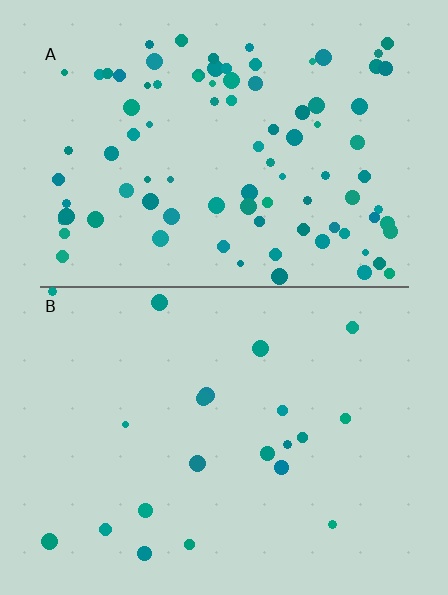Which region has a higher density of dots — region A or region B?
A (the top).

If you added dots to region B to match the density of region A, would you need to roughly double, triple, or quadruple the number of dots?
Approximately quadruple.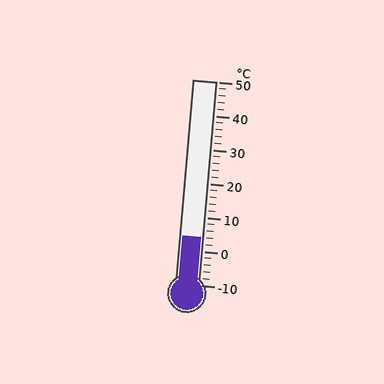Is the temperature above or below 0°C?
The temperature is above 0°C.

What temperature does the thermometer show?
The thermometer shows approximately 4°C.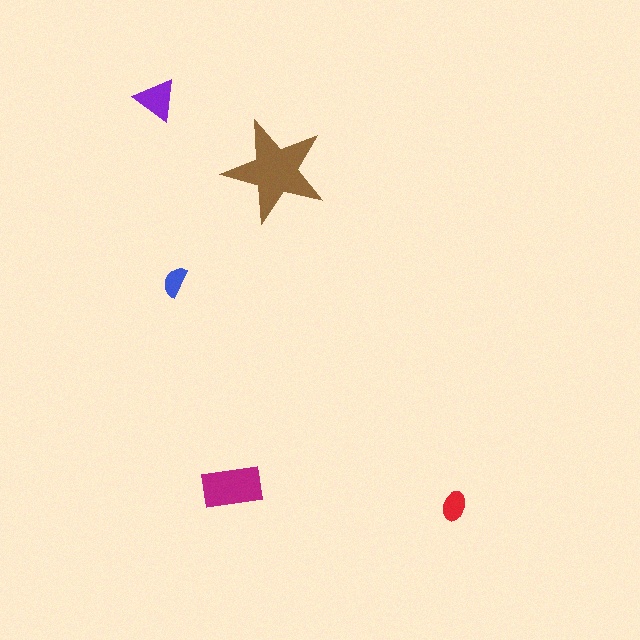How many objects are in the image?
There are 5 objects in the image.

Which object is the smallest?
The blue semicircle.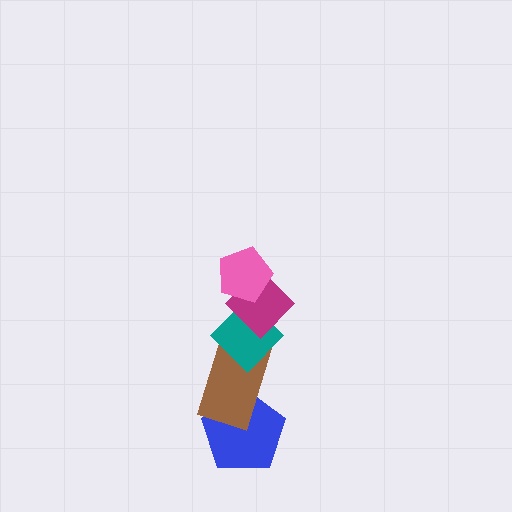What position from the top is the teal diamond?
The teal diamond is 3rd from the top.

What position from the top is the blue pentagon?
The blue pentagon is 5th from the top.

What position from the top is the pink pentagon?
The pink pentagon is 1st from the top.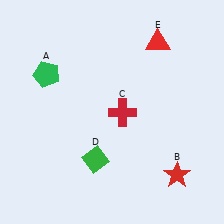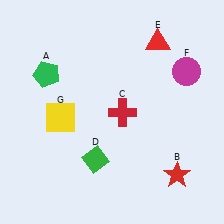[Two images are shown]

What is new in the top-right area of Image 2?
A magenta circle (F) was added in the top-right area of Image 2.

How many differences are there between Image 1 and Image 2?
There are 2 differences between the two images.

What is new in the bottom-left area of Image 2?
A yellow square (G) was added in the bottom-left area of Image 2.